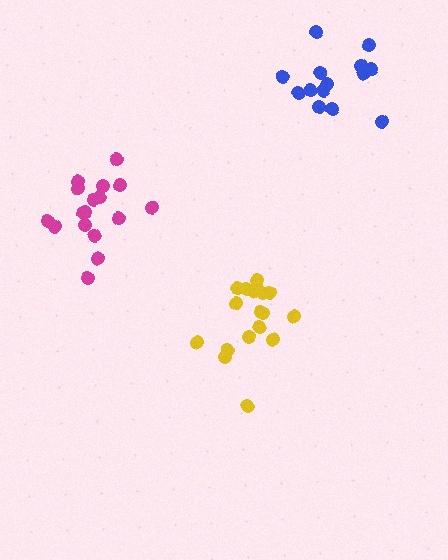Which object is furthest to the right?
The blue cluster is rightmost.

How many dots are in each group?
Group 1: 14 dots, Group 2: 18 dots, Group 3: 17 dots (49 total).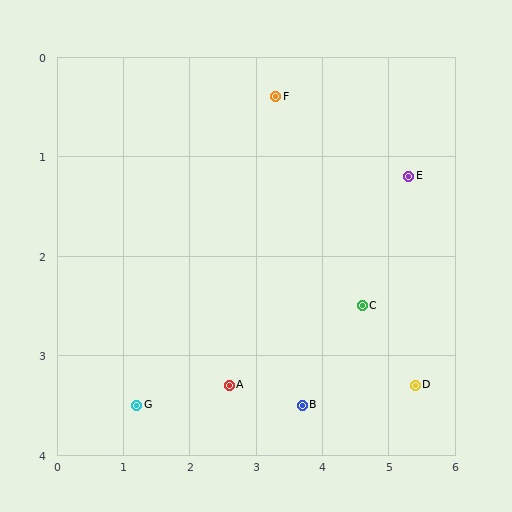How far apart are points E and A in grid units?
Points E and A are about 3.4 grid units apart.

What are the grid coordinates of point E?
Point E is at approximately (5.3, 1.2).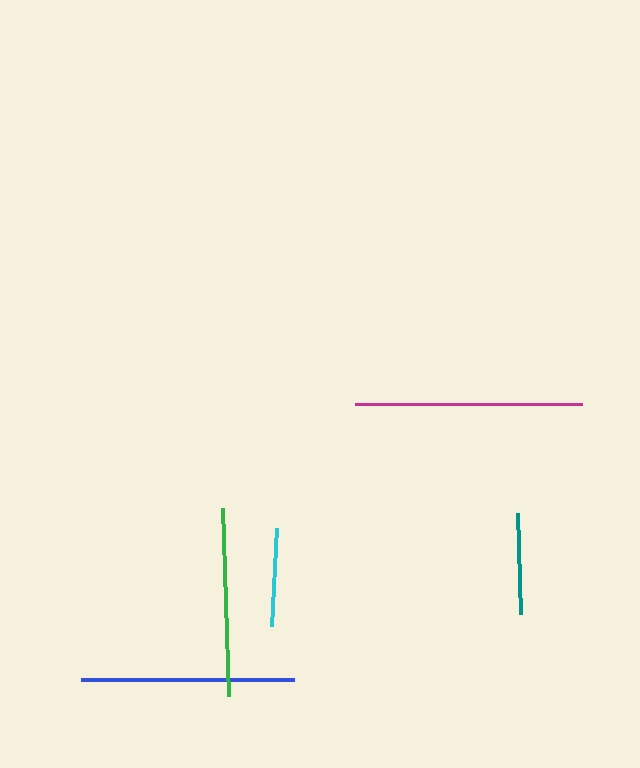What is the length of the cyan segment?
The cyan segment is approximately 98 pixels long.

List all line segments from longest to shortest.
From longest to shortest: magenta, blue, green, teal, cyan.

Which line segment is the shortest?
The cyan line is the shortest at approximately 98 pixels.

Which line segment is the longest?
The magenta line is the longest at approximately 227 pixels.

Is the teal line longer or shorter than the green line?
The green line is longer than the teal line.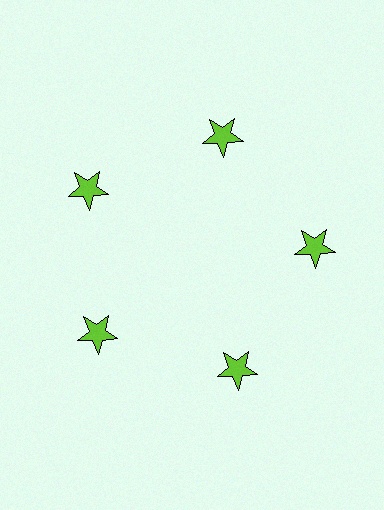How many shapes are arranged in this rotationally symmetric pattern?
There are 5 shapes, arranged in 5 groups of 1.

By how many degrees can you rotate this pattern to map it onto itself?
The pattern maps onto itself every 72 degrees of rotation.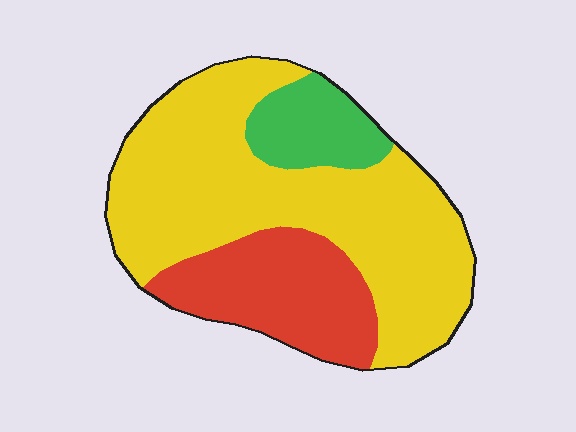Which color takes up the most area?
Yellow, at roughly 65%.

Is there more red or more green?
Red.